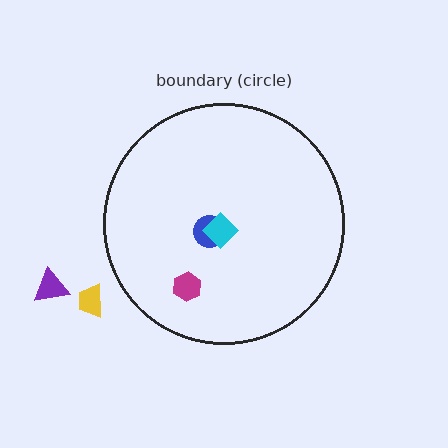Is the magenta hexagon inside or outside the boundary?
Inside.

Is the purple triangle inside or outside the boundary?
Outside.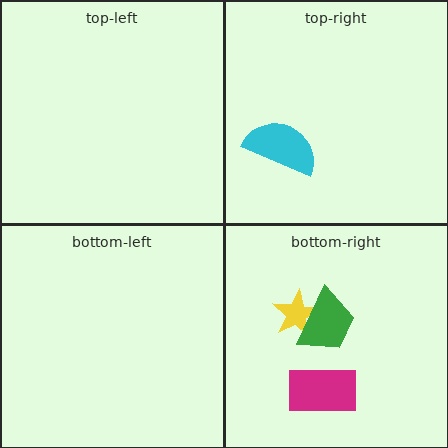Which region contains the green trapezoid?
The bottom-right region.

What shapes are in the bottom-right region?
The magenta rectangle, the yellow star, the green trapezoid.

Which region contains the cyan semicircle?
The top-right region.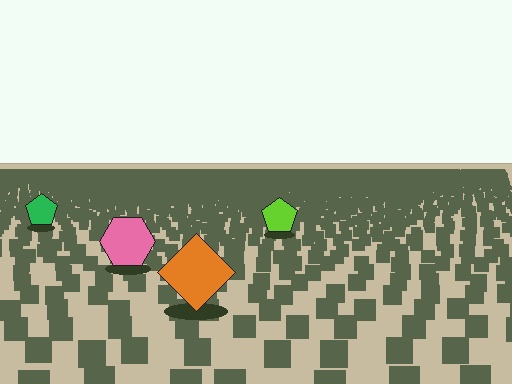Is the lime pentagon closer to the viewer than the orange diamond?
No. The orange diamond is closer — you can tell from the texture gradient: the ground texture is coarser near it.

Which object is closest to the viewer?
The orange diamond is closest. The texture marks near it are larger and more spread out.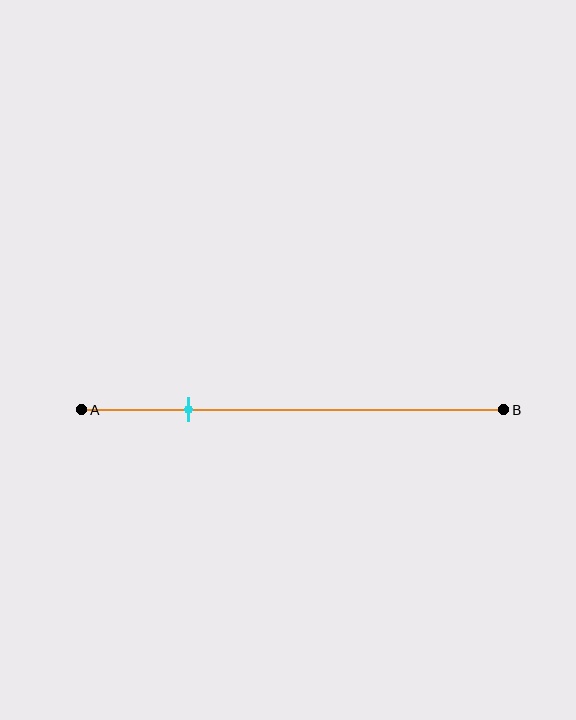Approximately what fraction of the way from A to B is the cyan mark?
The cyan mark is approximately 25% of the way from A to B.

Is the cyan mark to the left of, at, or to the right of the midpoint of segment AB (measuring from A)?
The cyan mark is to the left of the midpoint of segment AB.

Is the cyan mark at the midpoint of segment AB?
No, the mark is at about 25% from A, not at the 50% midpoint.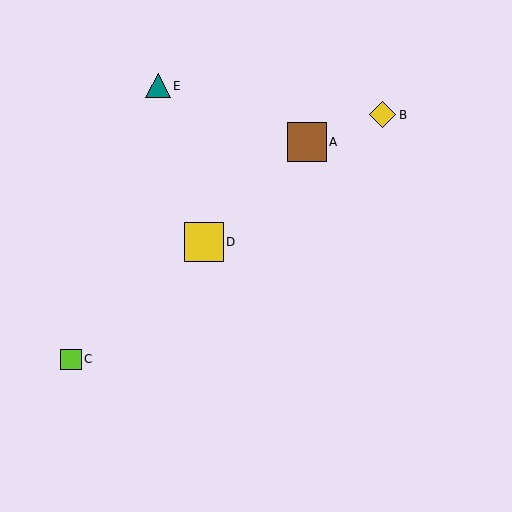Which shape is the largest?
The yellow square (labeled D) is the largest.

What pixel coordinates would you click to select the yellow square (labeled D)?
Click at (204, 242) to select the yellow square D.